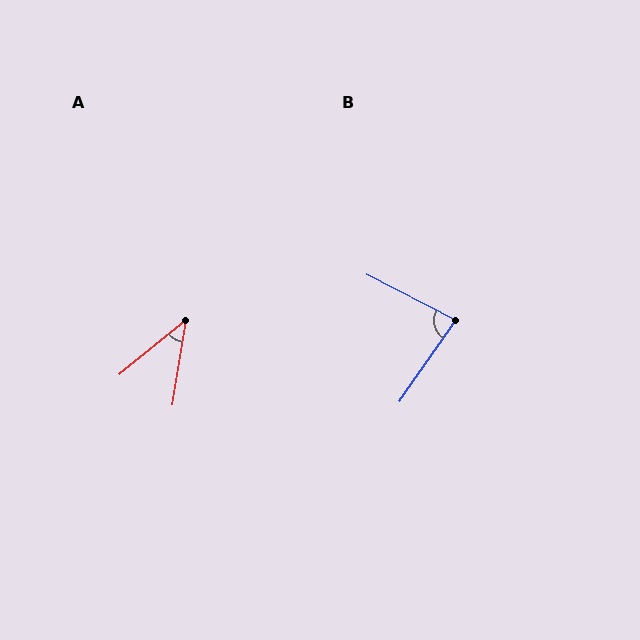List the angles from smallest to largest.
A (42°), B (83°).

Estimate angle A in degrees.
Approximately 42 degrees.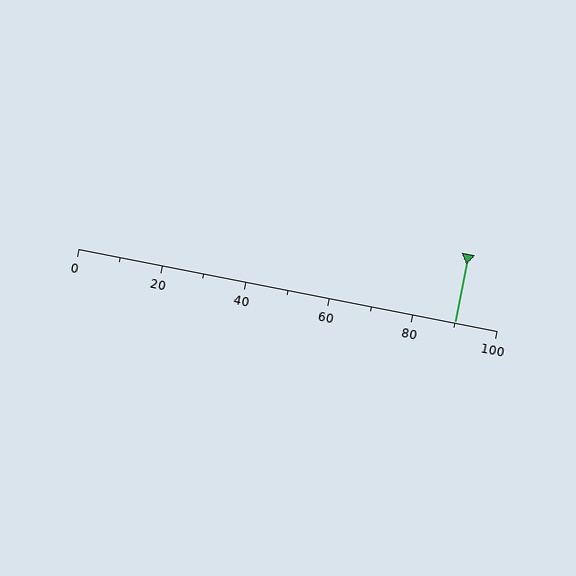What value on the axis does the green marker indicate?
The marker indicates approximately 90.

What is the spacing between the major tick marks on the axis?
The major ticks are spaced 20 apart.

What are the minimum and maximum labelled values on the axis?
The axis runs from 0 to 100.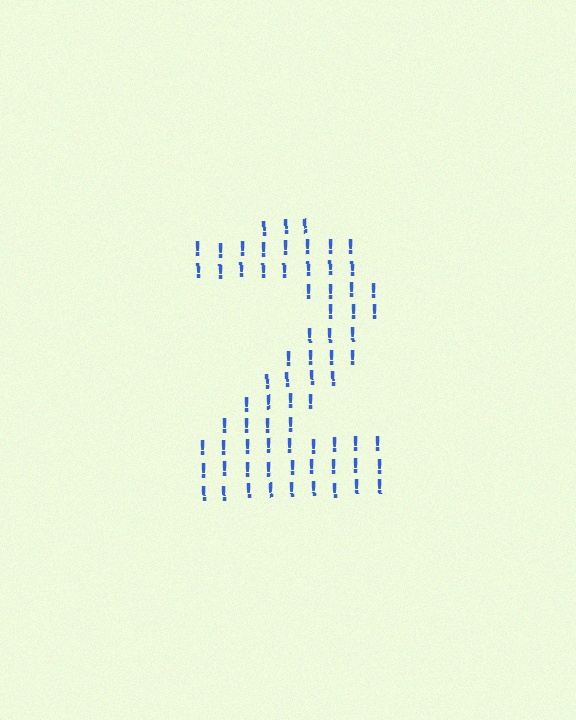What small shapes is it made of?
It is made of small exclamation marks.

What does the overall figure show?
The overall figure shows the digit 2.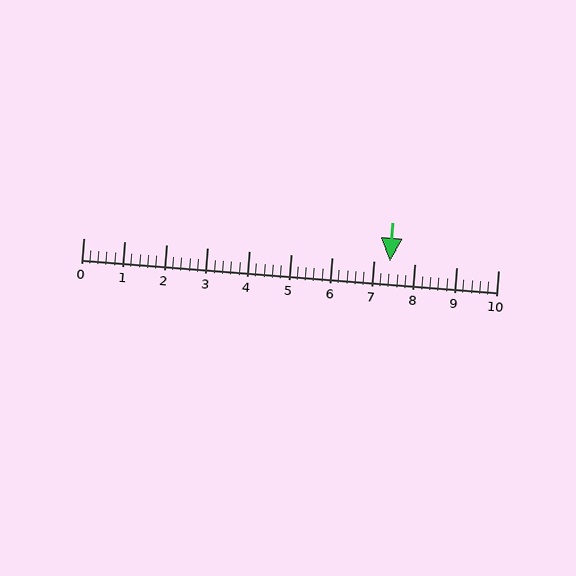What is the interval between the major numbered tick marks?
The major tick marks are spaced 1 units apart.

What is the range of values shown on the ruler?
The ruler shows values from 0 to 10.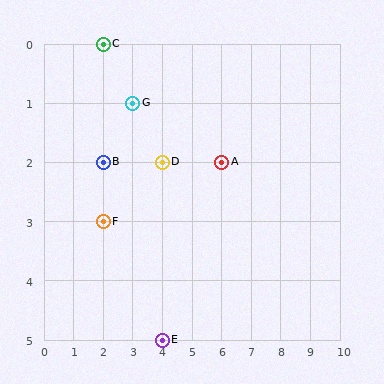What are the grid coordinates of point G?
Point G is at grid coordinates (3, 1).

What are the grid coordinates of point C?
Point C is at grid coordinates (2, 0).